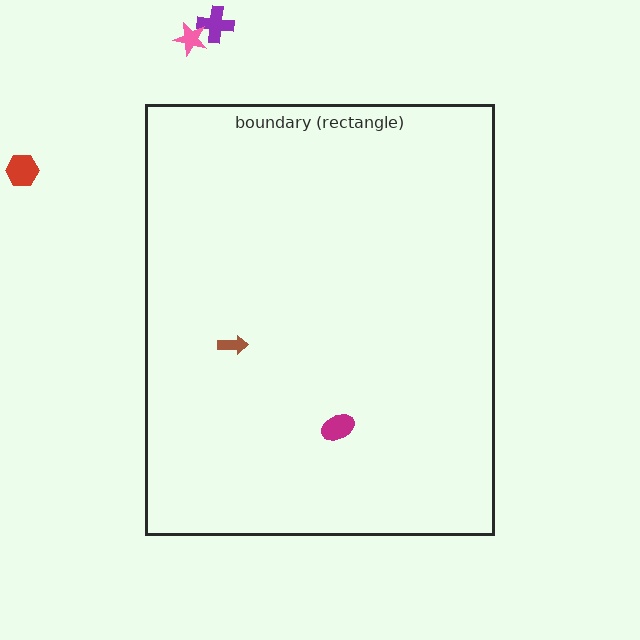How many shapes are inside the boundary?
2 inside, 3 outside.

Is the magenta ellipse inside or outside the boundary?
Inside.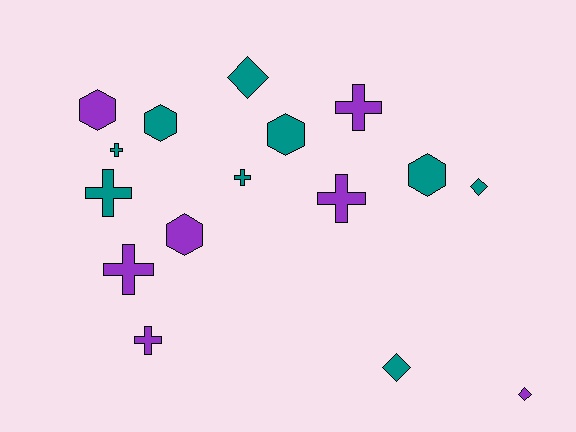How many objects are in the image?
There are 16 objects.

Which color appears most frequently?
Teal, with 9 objects.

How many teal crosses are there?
There are 3 teal crosses.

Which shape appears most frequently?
Cross, with 7 objects.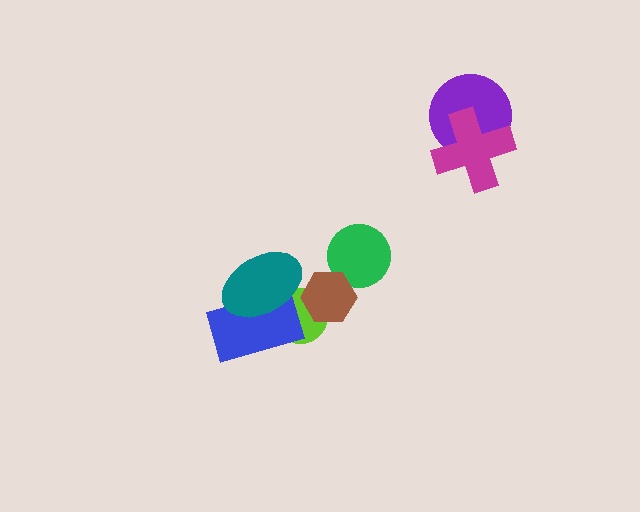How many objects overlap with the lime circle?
3 objects overlap with the lime circle.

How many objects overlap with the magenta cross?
1 object overlaps with the magenta cross.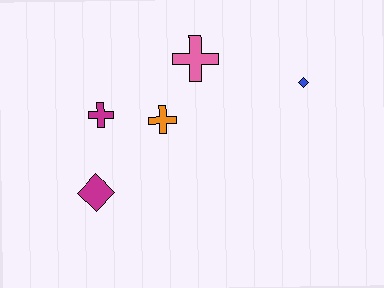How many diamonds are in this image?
There are 2 diamonds.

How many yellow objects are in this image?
There are no yellow objects.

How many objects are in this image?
There are 5 objects.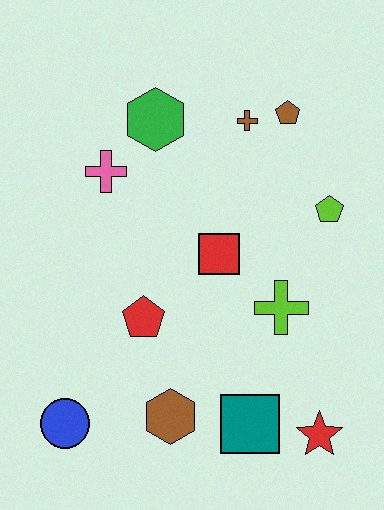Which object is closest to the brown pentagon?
The brown cross is closest to the brown pentagon.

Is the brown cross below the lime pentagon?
No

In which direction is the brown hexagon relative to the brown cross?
The brown hexagon is below the brown cross.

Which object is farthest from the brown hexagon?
The brown pentagon is farthest from the brown hexagon.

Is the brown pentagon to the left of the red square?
No